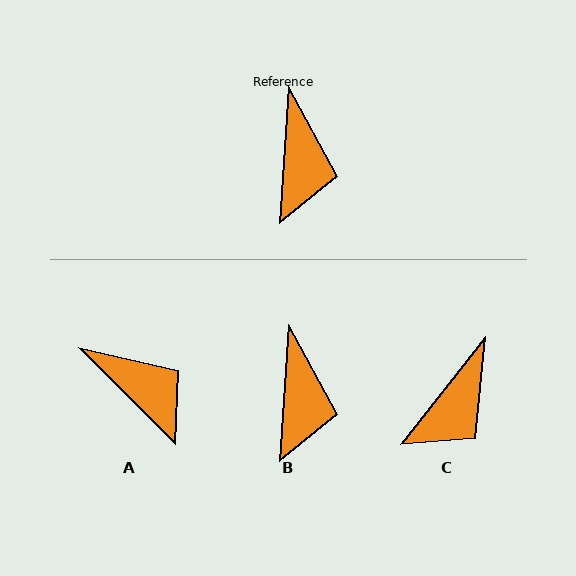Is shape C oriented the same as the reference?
No, it is off by about 34 degrees.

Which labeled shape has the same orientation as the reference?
B.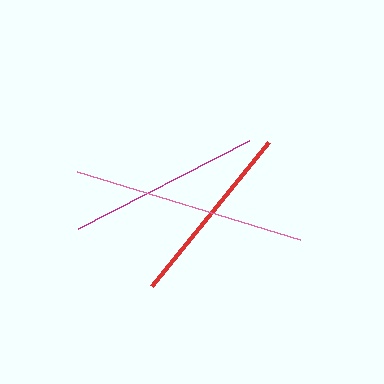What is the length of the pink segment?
The pink segment is approximately 233 pixels long.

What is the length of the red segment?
The red segment is approximately 186 pixels long.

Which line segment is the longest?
The pink line is the longest at approximately 233 pixels.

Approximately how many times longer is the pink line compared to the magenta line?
The pink line is approximately 1.2 times the length of the magenta line.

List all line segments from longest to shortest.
From longest to shortest: pink, magenta, red.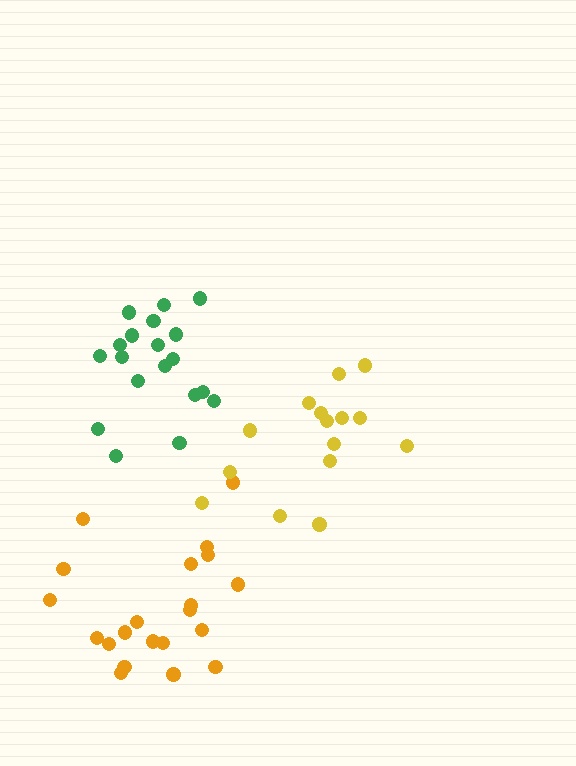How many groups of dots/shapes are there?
There are 3 groups.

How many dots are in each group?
Group 1: 21 dots, Group 2: 15 dots, Group 3: 19 dots (55 total).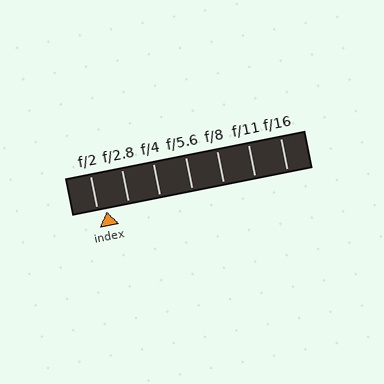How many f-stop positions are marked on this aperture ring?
There are 7 f-stop positions marked.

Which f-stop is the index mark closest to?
The index mark is closest to f/2.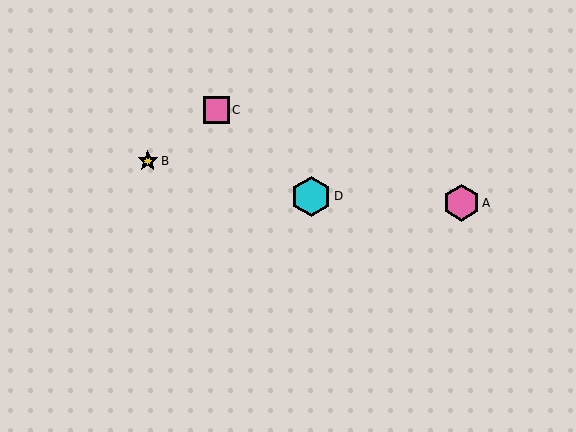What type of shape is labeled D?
Shape D is a cyan hexagon.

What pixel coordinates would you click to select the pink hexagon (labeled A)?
Click at (461, 203) to select the pink hexagon A.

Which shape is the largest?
The cyan hexagon (labeled D) is the largest.